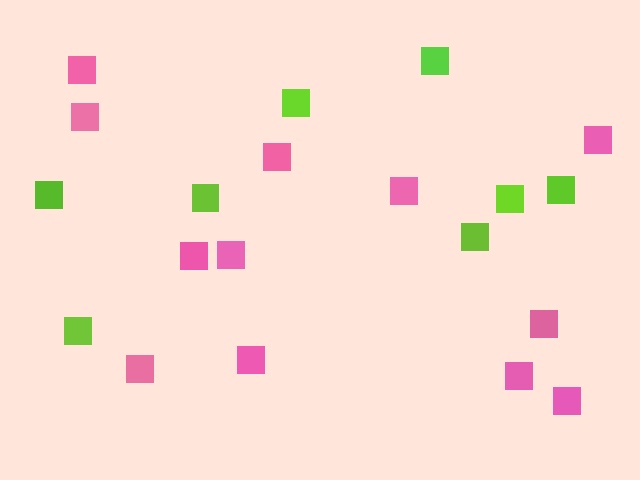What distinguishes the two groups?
There are 2 groups: one group of pink squares (12) and one group of lime squares (8).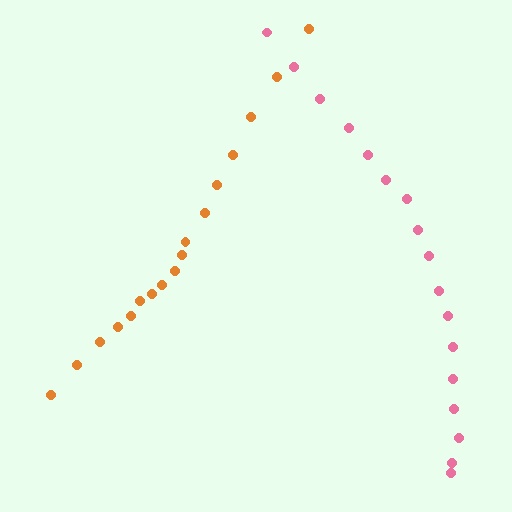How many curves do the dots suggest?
There are 2 distinct paths.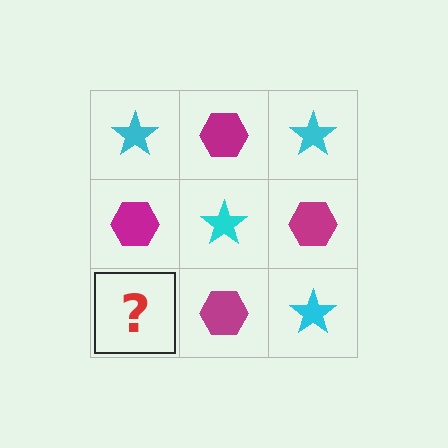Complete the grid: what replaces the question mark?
The question mark should be replaced with a cyan star.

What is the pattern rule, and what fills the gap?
The rule is that it alternates cyan star and magenta hexagon in a checkerboard pattern. The gap should be filled with a cyan star.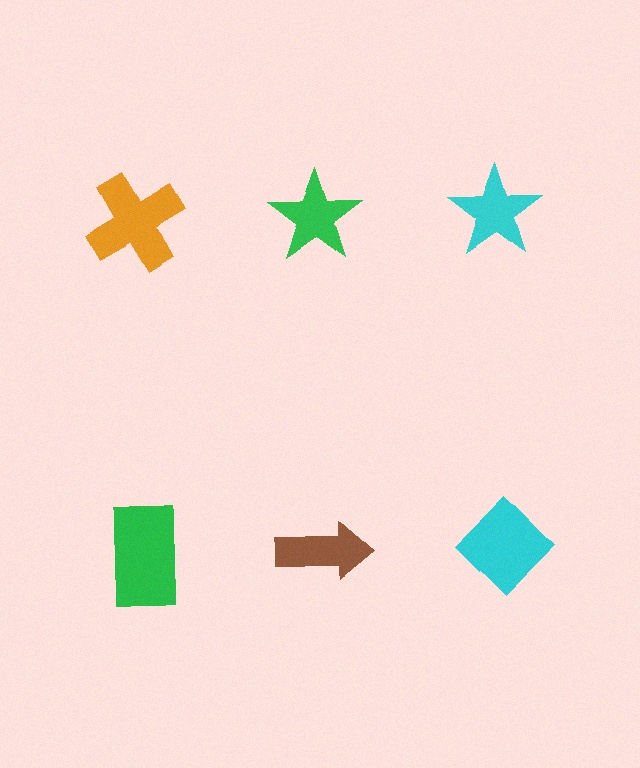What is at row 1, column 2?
A green star.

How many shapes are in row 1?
3 shapes.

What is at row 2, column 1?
A green rectangle.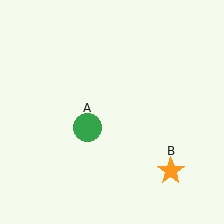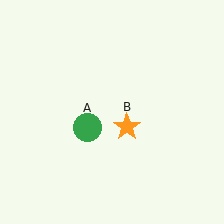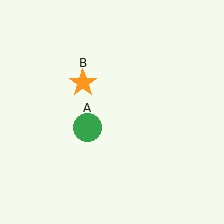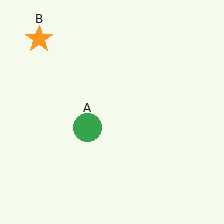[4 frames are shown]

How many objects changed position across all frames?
1 object changed position: orange star (object B).